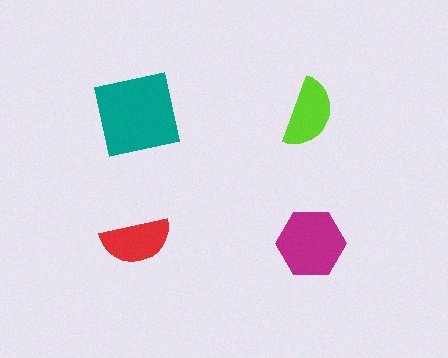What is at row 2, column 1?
A red semicircle.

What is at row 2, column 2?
A magenta hexagon.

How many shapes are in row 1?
2 shapes.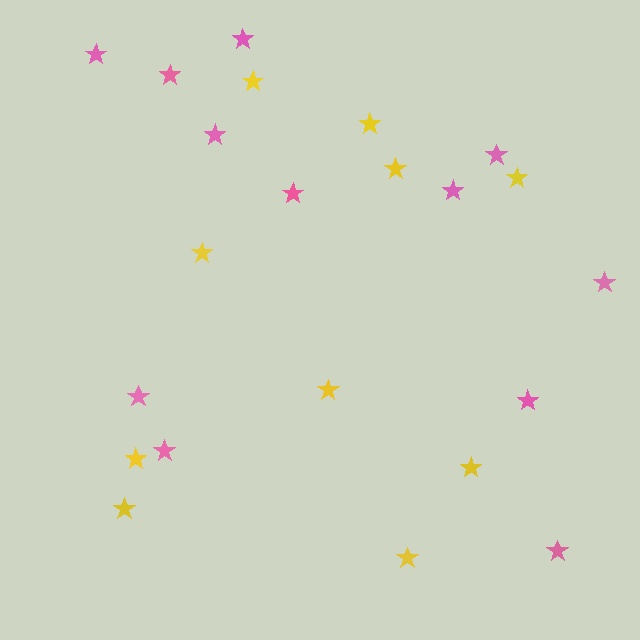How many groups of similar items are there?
There are 2 groups: one group of yellow stars (10) and one group of pink stars (12).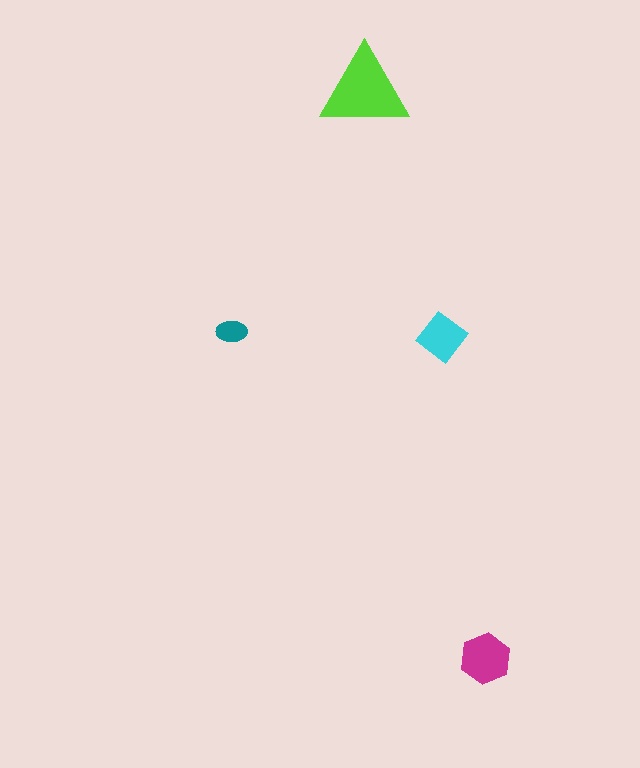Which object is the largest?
The lime triangle.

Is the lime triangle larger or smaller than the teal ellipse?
Larger.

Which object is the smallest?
The teal ellipse.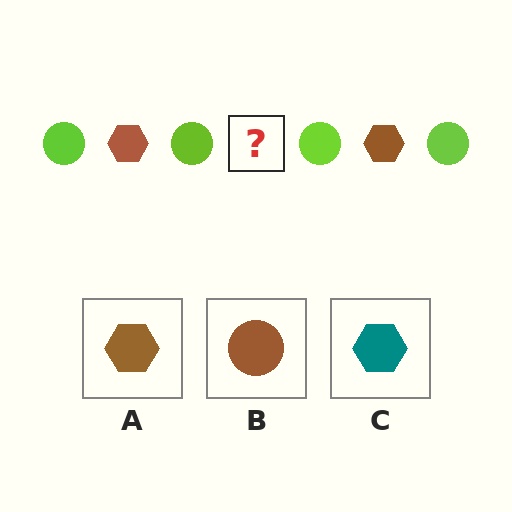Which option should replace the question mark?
Option A.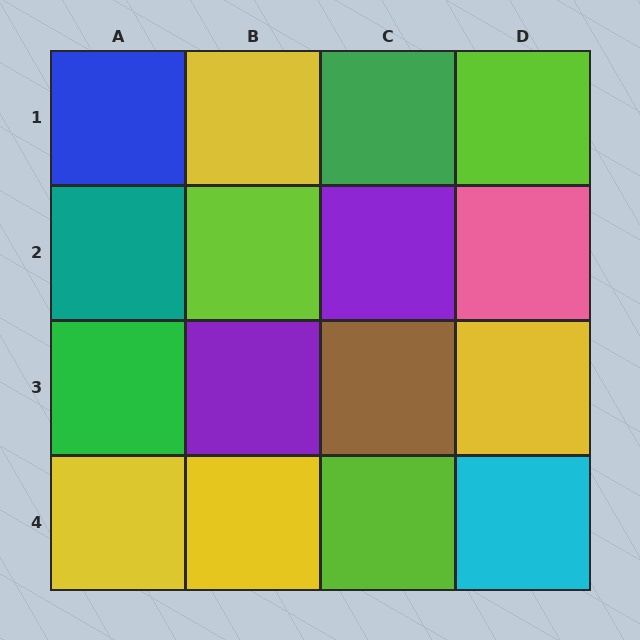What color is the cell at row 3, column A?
Green.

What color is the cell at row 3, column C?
Brown.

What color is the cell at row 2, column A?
Teal.